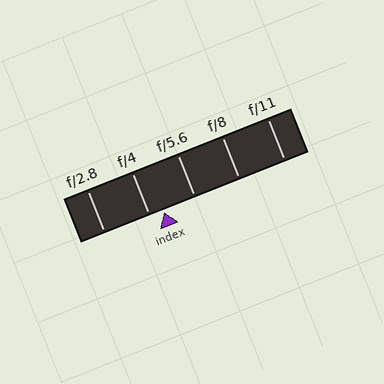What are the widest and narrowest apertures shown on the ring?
The widest aperture shown is f/2.8 and the narrowest is f/11.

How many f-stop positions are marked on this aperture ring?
There are 5 f-stop positions marked.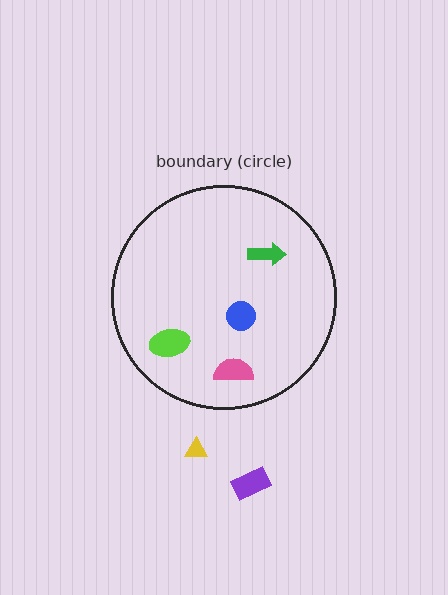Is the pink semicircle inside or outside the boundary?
Inside.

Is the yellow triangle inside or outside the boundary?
Outside.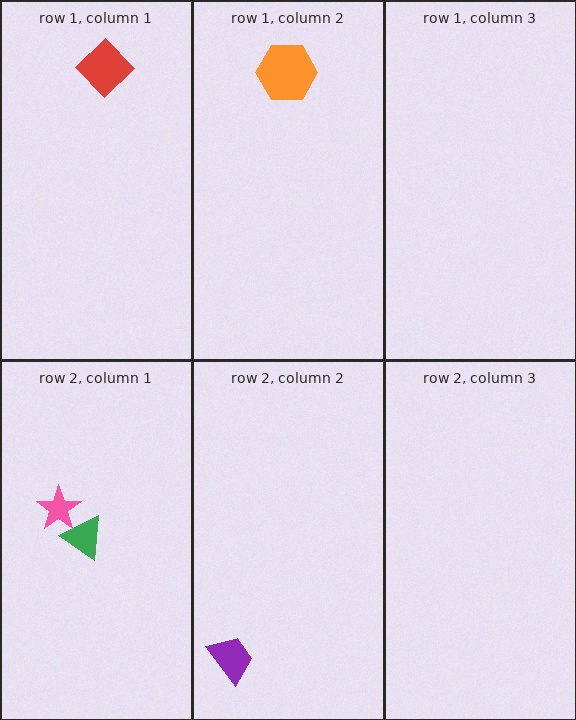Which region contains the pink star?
The row 2, column 1 region.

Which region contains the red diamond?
The row 1, column 1 region.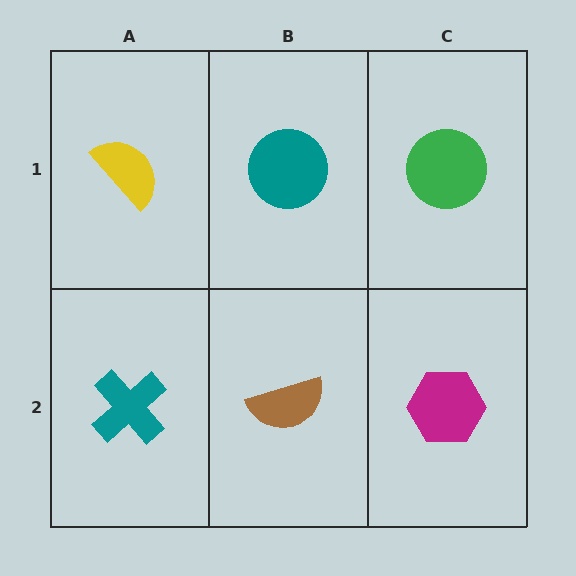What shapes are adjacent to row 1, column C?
A magenta hexagon (row 2, column C), a teal circle (row 1, column B).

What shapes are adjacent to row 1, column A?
A teal cross (row 2, column A), a teal circle (row 1, column B).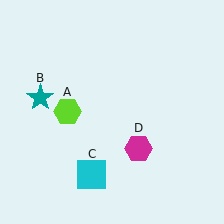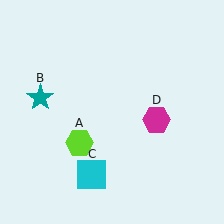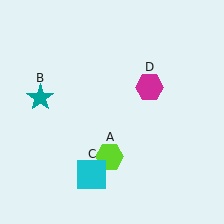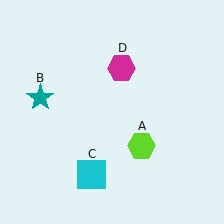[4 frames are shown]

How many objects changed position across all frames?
2 objects changed position: lime hexagon (object A), magenta hexagon (object D).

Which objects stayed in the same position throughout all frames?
Teal star (object B) and cyan square (object C) remained stationary.